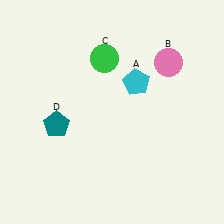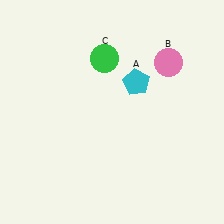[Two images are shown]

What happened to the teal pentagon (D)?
The teal pentagon (D) was removed in Image 2. It was in the bottom-left area of Image 1.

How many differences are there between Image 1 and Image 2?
There is 1 difference between the two images.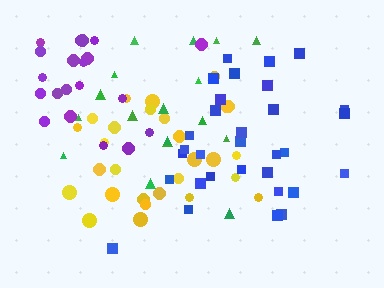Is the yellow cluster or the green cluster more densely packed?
Yellow.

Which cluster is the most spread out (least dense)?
Green.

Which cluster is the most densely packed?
Yellow.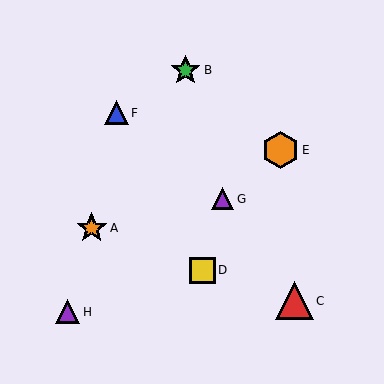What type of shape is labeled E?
Shape E is an orange hexagon.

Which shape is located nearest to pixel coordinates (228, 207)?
The purple triangle (labeled G) at (222, 199) is nearest to that location.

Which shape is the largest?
The red triangle (labeled C) is the largest.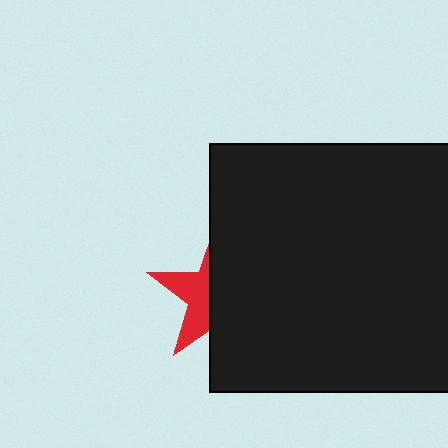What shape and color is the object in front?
The object in front is a black square.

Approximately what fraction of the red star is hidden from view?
Roughly 60% of the red star is hidden behind the black square.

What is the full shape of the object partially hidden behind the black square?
The partially hidden object is a red star.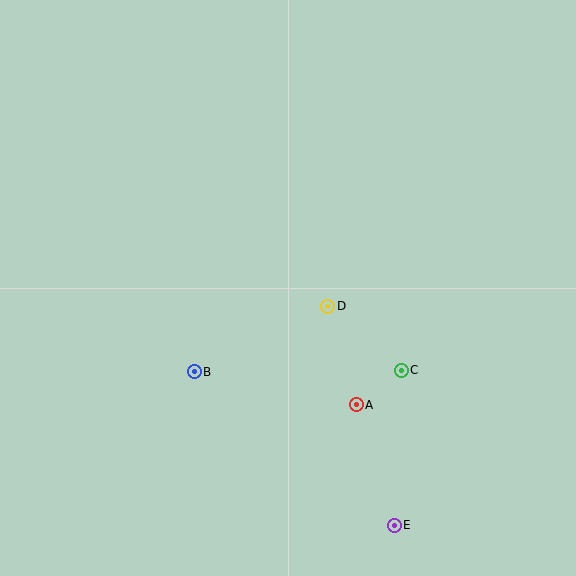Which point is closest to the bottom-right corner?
Point E is closest to the bottom-right corner.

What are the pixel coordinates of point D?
Point D is at (328, 306).